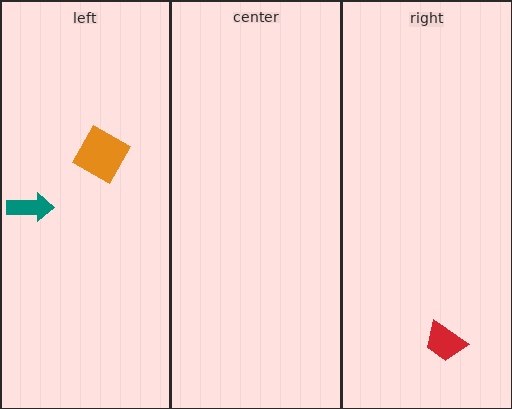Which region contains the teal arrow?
The left region.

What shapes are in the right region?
The red trapezoid.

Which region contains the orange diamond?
The left region.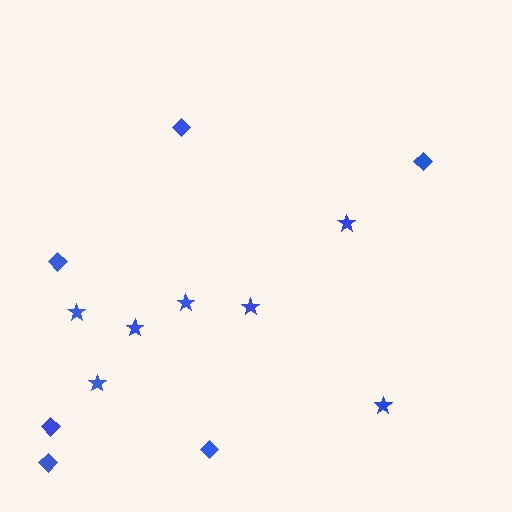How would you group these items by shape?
There are 2 groups: one group of stars (7) and one group of diamonds (6).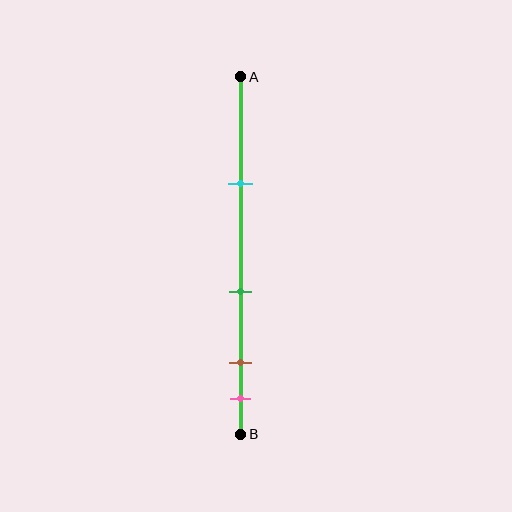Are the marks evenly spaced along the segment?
No, the marks are not evenly spaced.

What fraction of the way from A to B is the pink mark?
The pink mark is approximately 90% (0.9) of the way from A to B.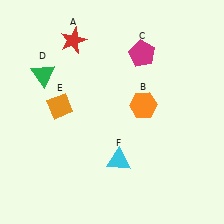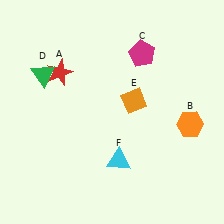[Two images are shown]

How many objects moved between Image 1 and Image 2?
3 objects moved between the two images.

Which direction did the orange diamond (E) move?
The orange diamond (E) moved right.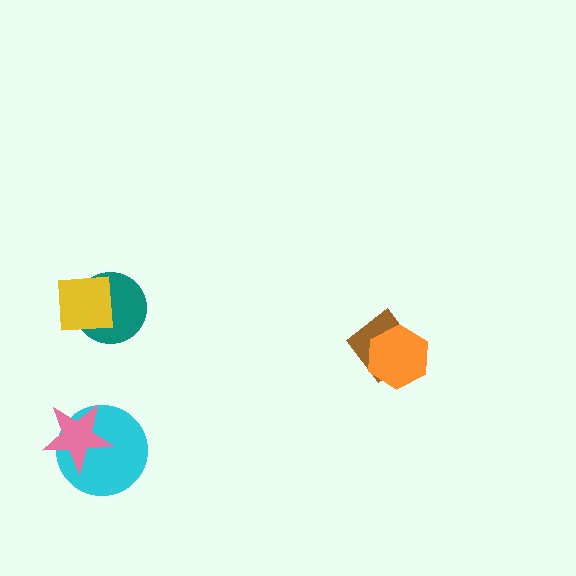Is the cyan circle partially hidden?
Yes, it is partially covered by another shape.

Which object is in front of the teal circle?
The yellow square is in front of the teal circle.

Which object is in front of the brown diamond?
The orange hexagon is in front of the brown diamond.